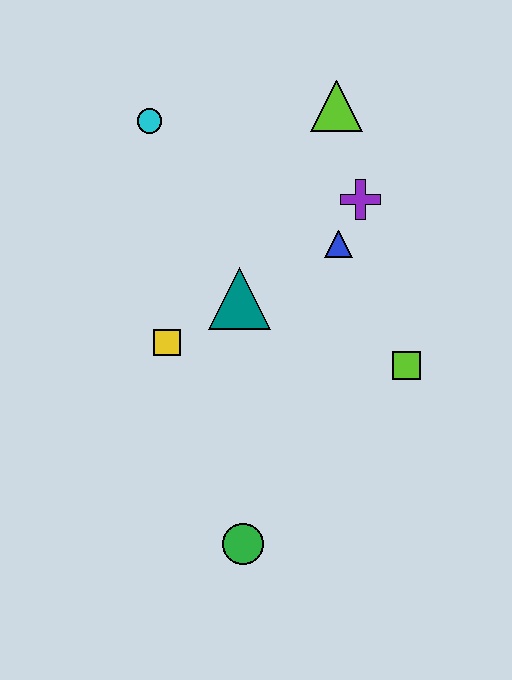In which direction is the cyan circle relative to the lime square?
The cyan circle is to the left of the lime square.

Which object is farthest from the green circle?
The lime triangle is farthest from the green circle.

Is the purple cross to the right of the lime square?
No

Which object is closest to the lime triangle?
The purple cross is closest to the lime triangle.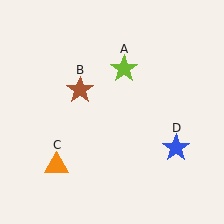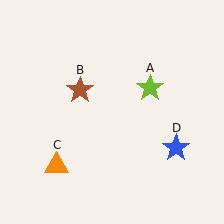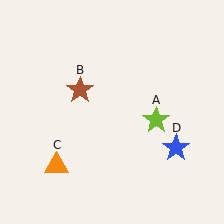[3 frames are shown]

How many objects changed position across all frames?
1 object changed position: lime star (object A).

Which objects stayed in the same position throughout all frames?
Brown star (object B) and orange triangle (object C) and blue star (object D) remained stationary.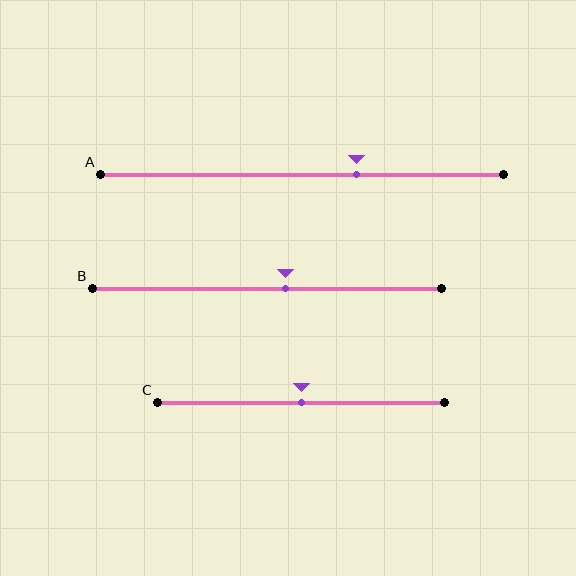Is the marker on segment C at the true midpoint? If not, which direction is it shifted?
Yes, the marker on segment C is at the true midpoint.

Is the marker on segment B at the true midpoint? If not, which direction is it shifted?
No, the marker on segment B is shifted to the right by about 5% of the segment length.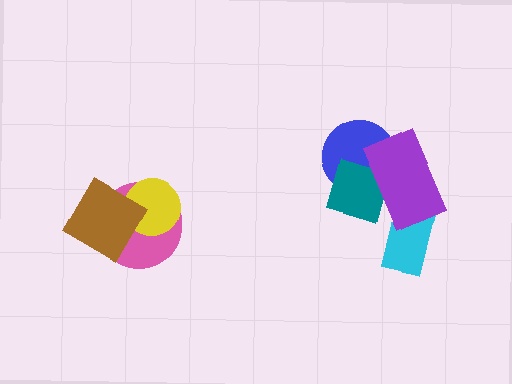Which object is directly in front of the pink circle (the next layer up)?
The yellow circle is directly in front of the pink circle.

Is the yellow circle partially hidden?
Yes, it is partially covered by another shape.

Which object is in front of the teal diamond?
The purple rectangle is in front of the teal diamond.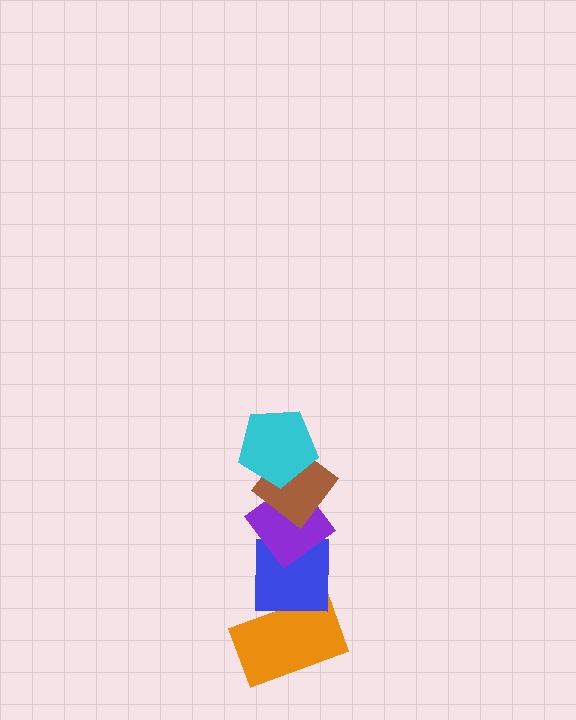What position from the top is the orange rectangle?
The orange rectangle is 5th from the top.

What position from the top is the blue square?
The blue square is 4th from the top.